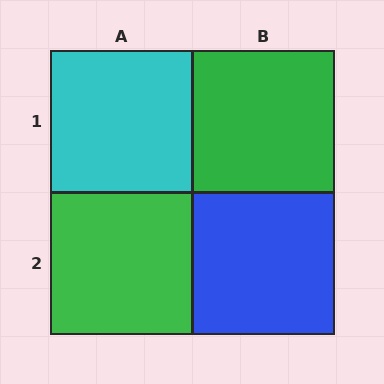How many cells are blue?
1 cell is blue.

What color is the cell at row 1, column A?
Cyan.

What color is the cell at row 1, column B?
Green.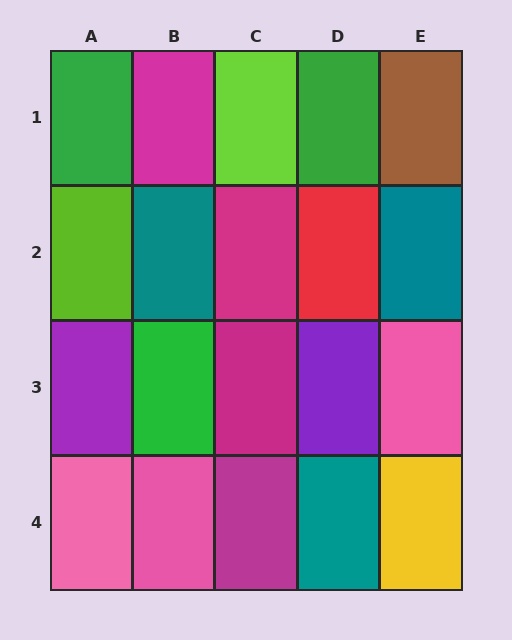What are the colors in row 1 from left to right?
Green, magenta, lime, green, brown.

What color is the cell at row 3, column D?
Purple.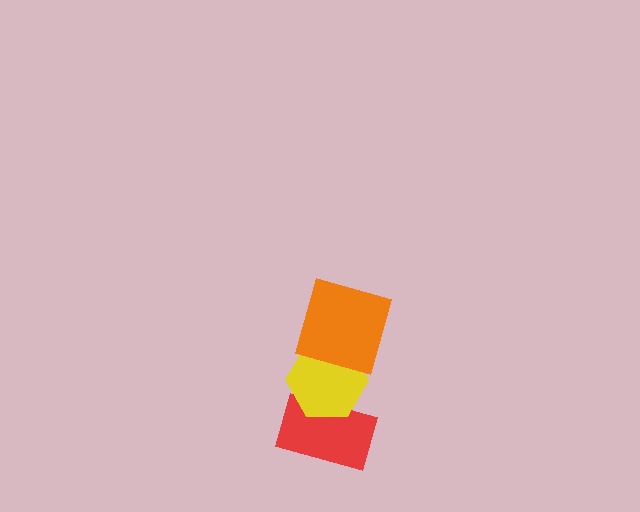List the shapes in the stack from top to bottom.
From top to bottom: the orange square, the yellow hexagon, the red rectangle.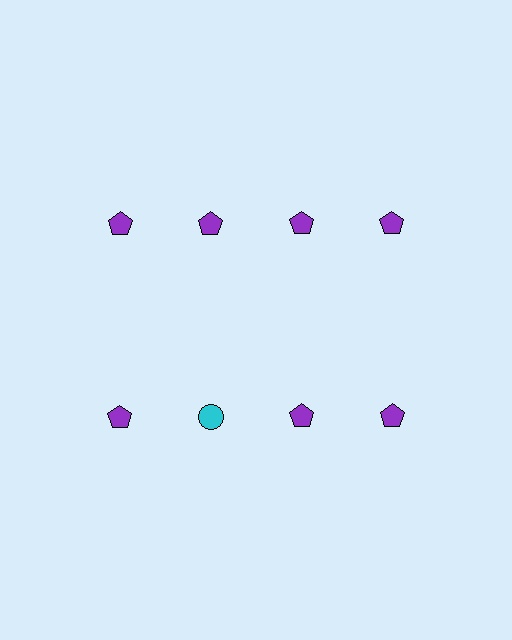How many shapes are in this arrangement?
There are 8 shapes arranged in a grid pattern.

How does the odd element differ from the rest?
It differs in both color (cyan instead of purple) and shape (circle instead of pentagon).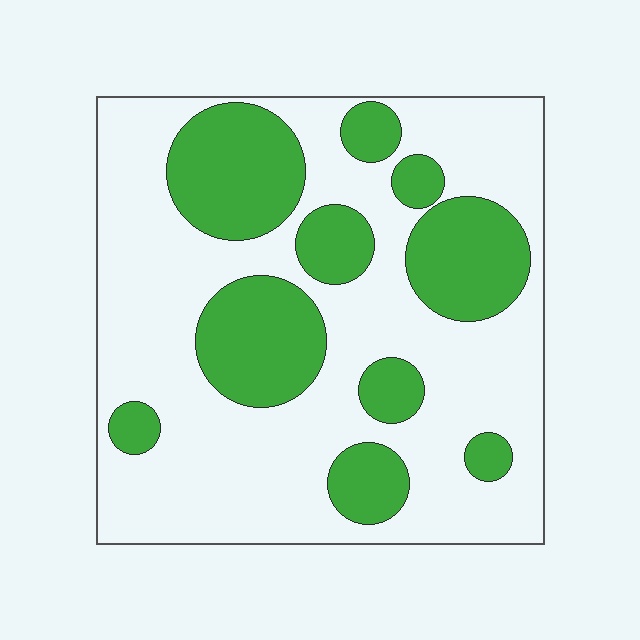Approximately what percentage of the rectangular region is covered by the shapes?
Approximately 30%.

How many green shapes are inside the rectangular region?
10.